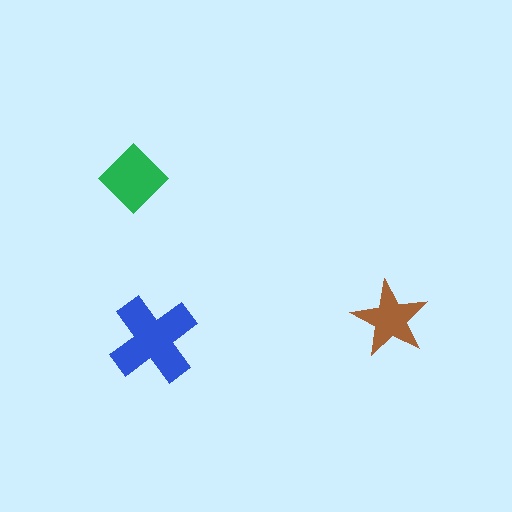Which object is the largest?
The blue cross.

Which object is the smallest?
The brown star.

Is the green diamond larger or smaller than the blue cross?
Smaller.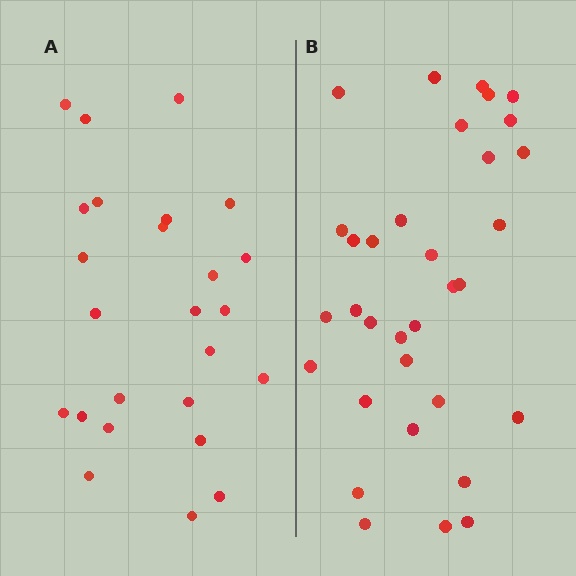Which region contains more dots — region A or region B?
Region B (the right region) has more dots.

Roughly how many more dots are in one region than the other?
Region B has roughly 8 or so more dots than region A.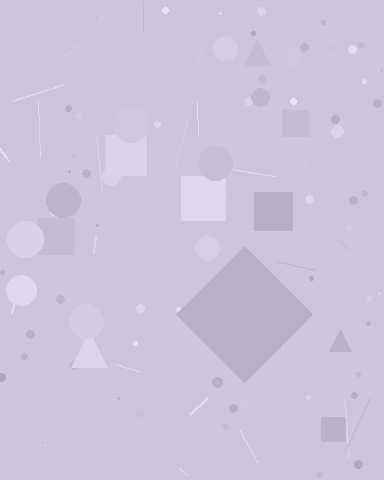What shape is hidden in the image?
A diamond is hidden in the image.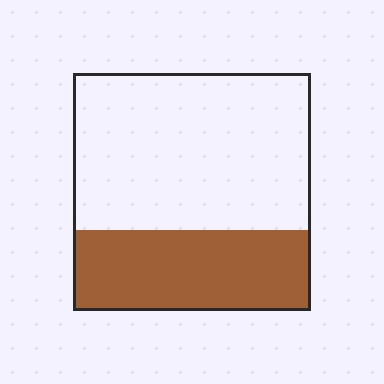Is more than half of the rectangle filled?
No.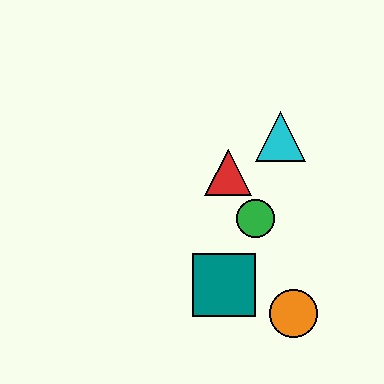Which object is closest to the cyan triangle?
The red triangle is closest to the cyan triangle.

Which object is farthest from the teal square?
The cyan triangle is farthest from the teal square.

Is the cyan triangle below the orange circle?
No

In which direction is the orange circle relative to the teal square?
The orange circle is to the right of the teal square.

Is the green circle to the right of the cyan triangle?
No